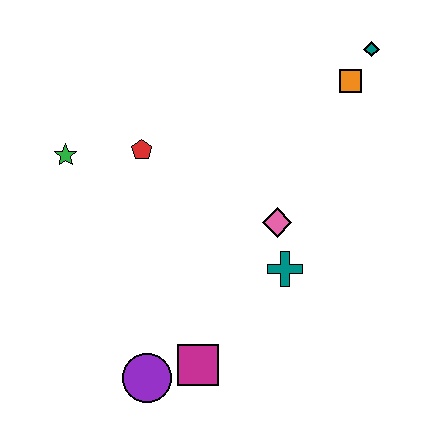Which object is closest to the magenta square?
The purple circle is closest to the magenta square.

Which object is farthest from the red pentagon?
The teal diamond is farthest from the red pentagon.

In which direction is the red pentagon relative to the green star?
The red pentagon is to the right of the green star.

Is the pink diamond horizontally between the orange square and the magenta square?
Yes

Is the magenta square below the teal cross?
Yes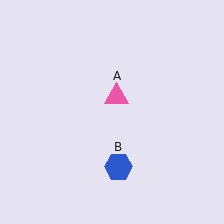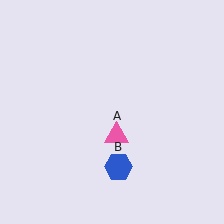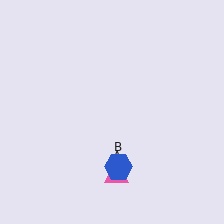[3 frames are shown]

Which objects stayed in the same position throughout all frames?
Blue hexagon (object B) remained stationary.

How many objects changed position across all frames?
1 object changed position: pink triangle (object A).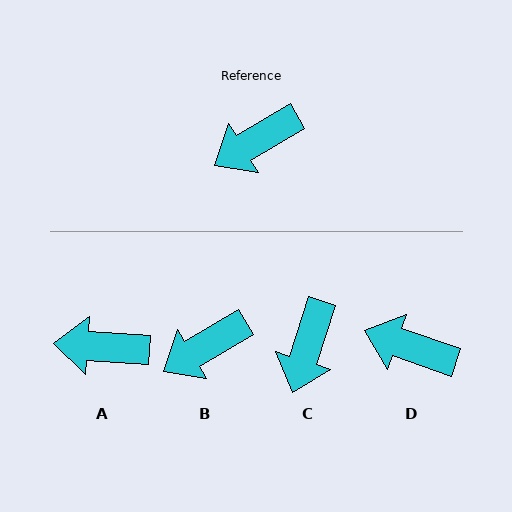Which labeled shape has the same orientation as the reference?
B.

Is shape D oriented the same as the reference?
No, it is off by about 50 degrees.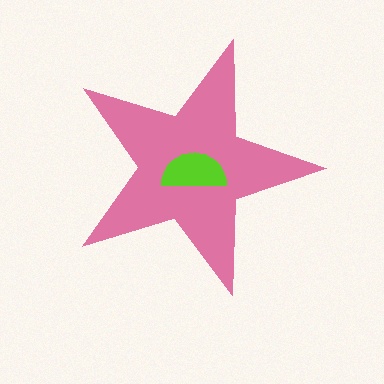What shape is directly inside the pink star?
The lime semicircle.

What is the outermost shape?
The pink star.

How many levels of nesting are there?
2.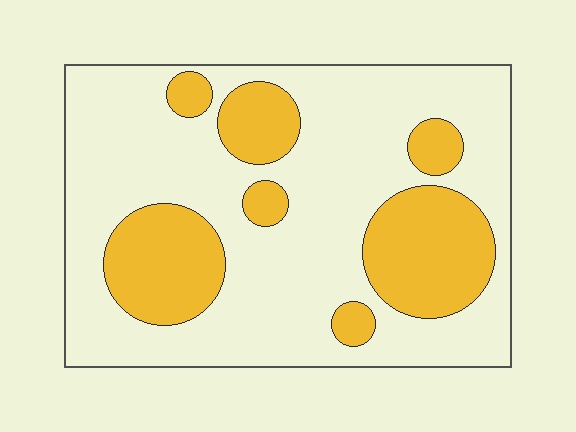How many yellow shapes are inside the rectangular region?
7.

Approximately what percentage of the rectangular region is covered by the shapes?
Approximately 30%.